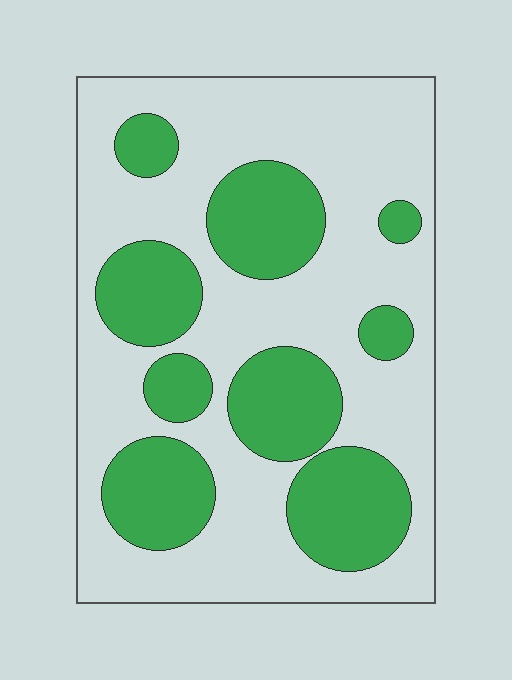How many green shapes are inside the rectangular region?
9.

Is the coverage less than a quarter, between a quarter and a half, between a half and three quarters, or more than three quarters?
Between a quarter and a half.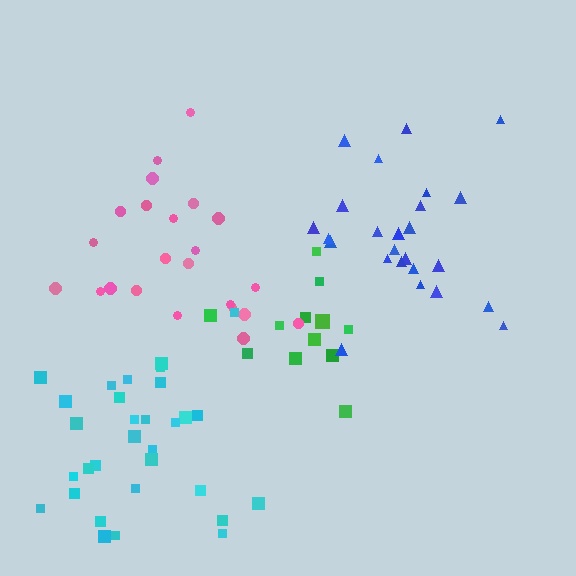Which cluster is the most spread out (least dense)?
Green.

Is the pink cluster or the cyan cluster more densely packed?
Pink.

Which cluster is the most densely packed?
Blue.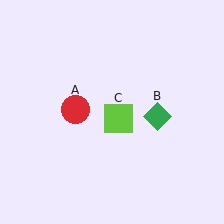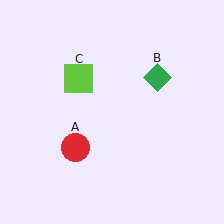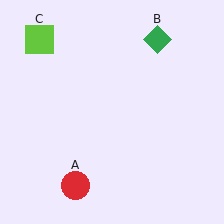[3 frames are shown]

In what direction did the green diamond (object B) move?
The green diamond (object B) moved up.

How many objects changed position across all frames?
3 objects changed position: red circle (object A), green diamond (object B), lime square (object C).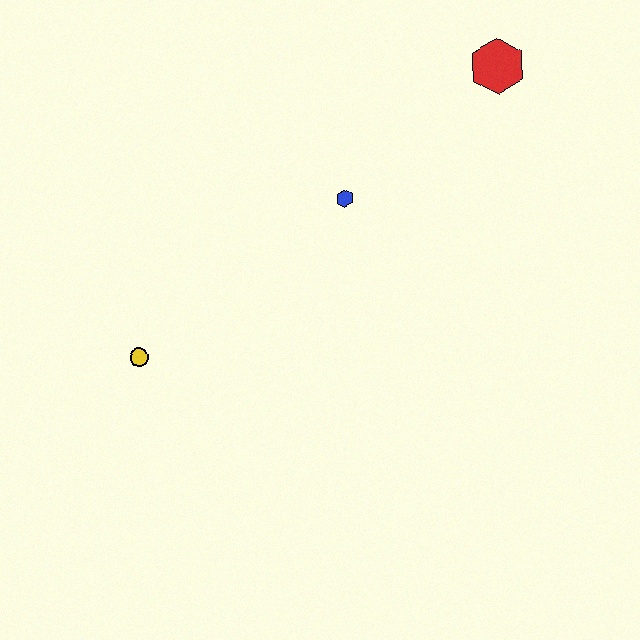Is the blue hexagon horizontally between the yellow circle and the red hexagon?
Yes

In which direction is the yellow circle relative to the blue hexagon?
The yellow circle is to the left of the blue hexagon.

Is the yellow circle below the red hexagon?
Yes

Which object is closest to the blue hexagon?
The red hexagon is closest to the blue hexagon.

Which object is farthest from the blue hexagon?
The yellow circle is farthest from the blue hexagon.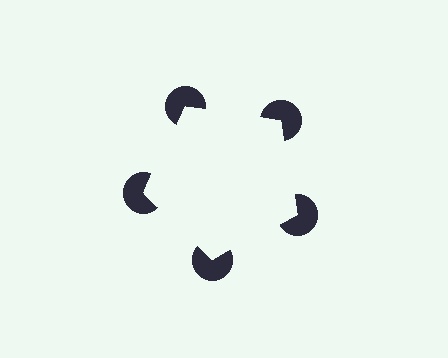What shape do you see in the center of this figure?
An illusory pentagon — its edges are inferred from the aligned wedge cuts in the pac-man discs, not physically drawn.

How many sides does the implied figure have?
5 sides.